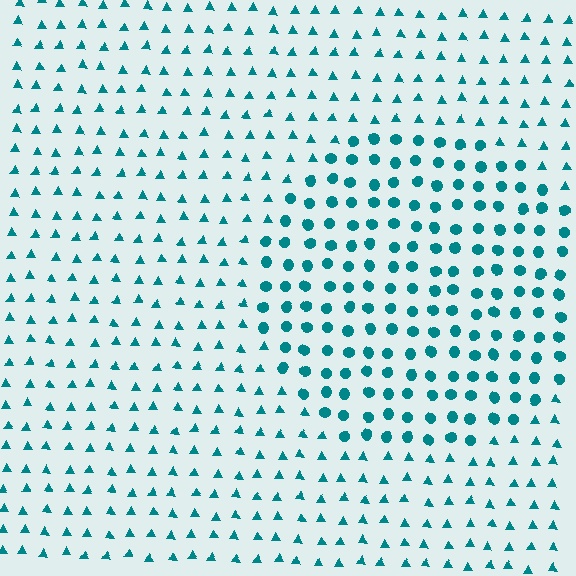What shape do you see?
I see a circle.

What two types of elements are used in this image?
The image uses circles inside the circle region and triangles outside it.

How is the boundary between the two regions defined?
The boundary is defined by a change in element shape: circles inside vs. triangles outside. All elements share the same color and spacing.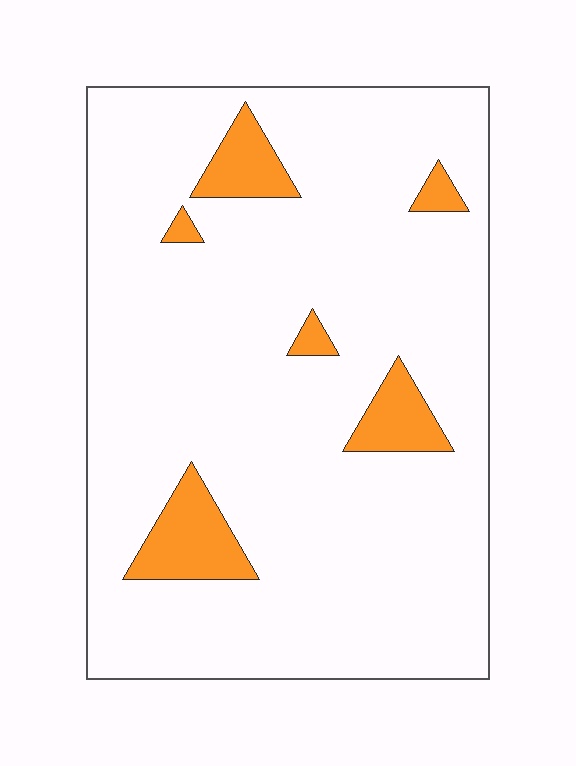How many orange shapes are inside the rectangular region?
6.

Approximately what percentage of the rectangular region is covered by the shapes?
Approximately 10%.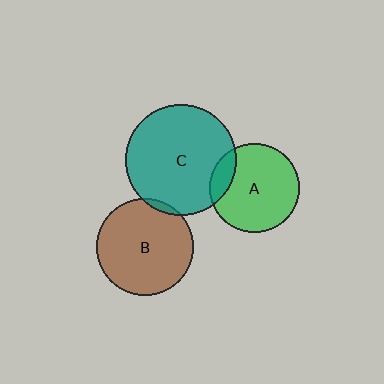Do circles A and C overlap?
Yes.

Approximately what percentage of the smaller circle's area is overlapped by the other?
Approximately 15%.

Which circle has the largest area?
Circle C (teal).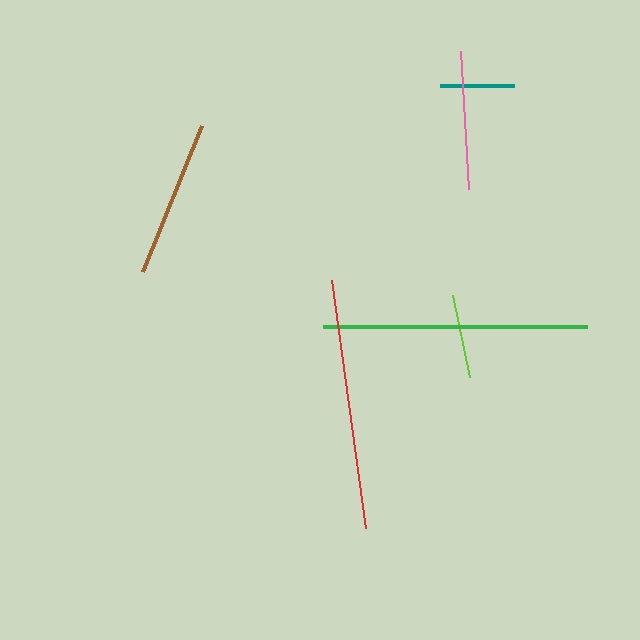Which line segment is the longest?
The green line is the longest at approximately 264 pixels.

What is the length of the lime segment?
The lime segment is approximately 84 pixels long.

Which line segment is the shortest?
The teal line is the shortest at approximately 74 pixels.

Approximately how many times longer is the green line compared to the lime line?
The green line is approximately 3.1 times the length of the lime line.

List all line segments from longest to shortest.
From longest to shortest: green, red, brown, pink, lime, teal.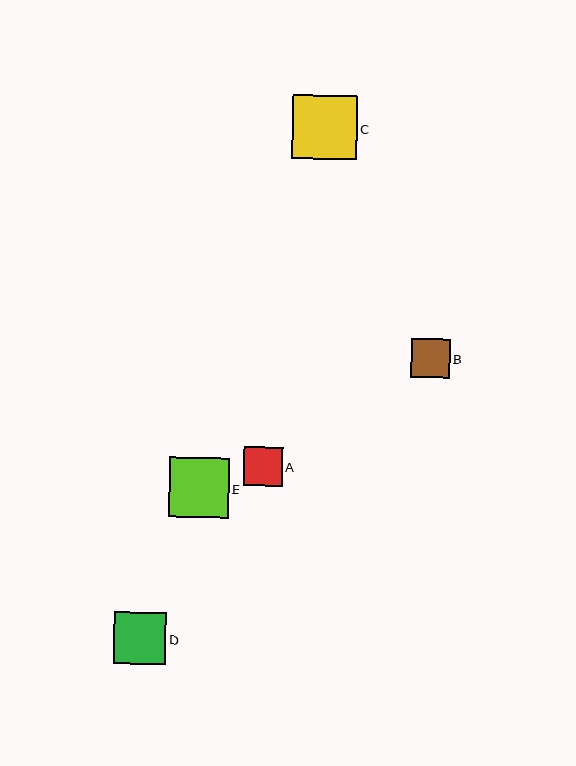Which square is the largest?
Square C is the largest with a size of approximately 64 pixels.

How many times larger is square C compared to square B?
Square C is approximately 1.6 times the size of square B.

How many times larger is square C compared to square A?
Square C is approximately 1.7 times the size of square A.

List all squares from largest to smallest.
From largest to smallest: C, E, D, B, A.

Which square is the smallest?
Square A is the smallest with a size of approximately 39 pixels.